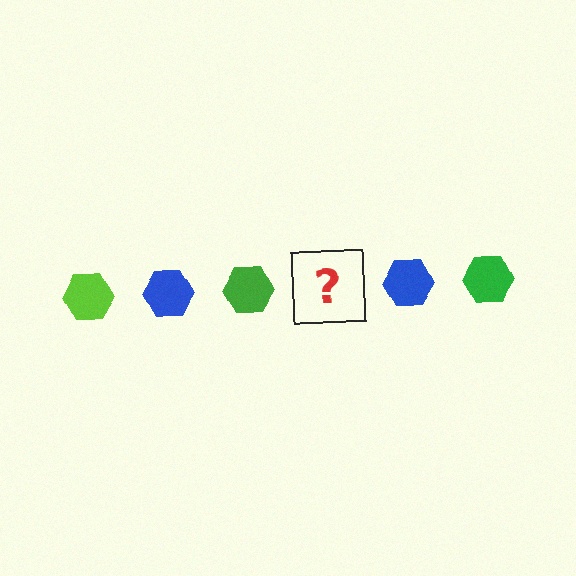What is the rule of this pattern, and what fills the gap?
The rule is that the pattern cycles through lime, blue, green hexagons. The gap should be filled with a lime hexagon.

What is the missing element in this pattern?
The missing element is a lime hexagon.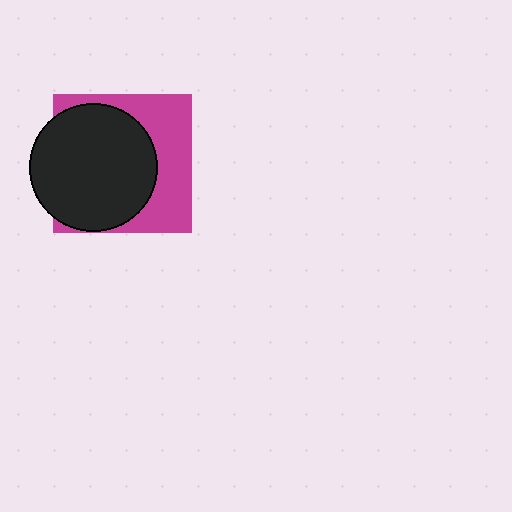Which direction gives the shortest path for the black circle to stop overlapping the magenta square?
Moving left gives the shortest separation.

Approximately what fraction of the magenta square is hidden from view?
Roughly 59% of the magenta square is hidden behind the black circle.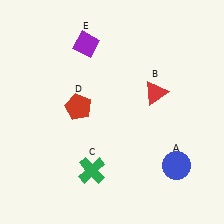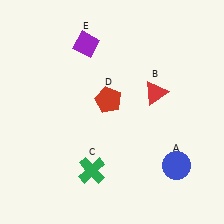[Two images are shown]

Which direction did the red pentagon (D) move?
The red pentagon (D) moved right.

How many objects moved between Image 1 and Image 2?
1 object moved between the two images.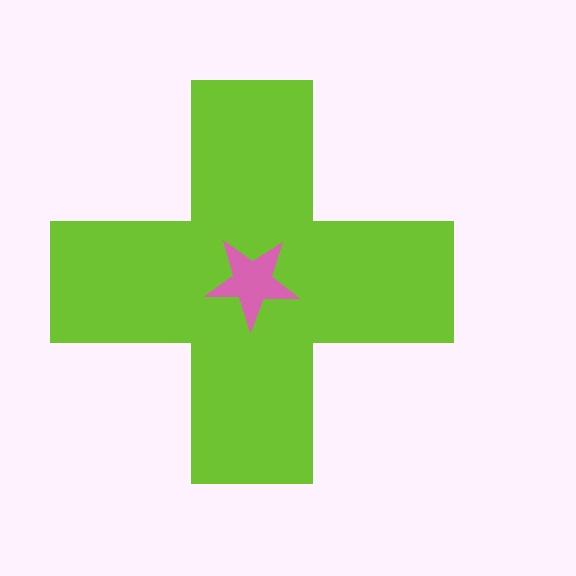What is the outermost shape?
The lime cross.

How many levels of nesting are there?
2.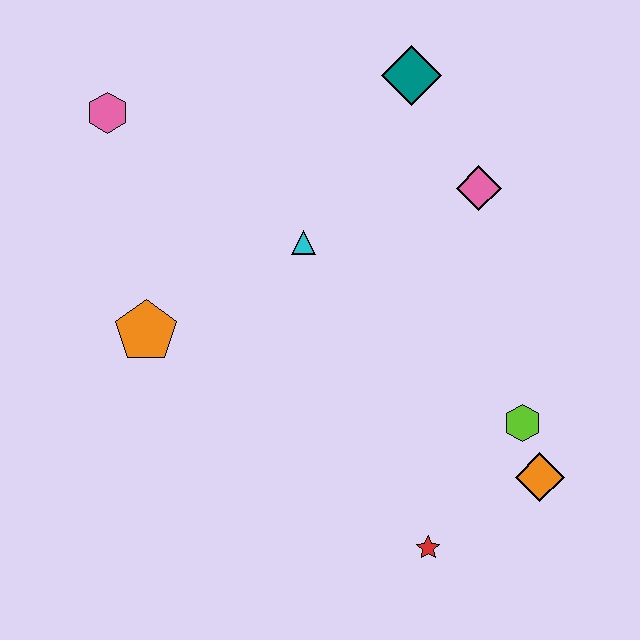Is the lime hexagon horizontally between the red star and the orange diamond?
Yes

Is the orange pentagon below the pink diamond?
Yes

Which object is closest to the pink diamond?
The teal diamond is closest to the pink diamond.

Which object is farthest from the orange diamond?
The pink hexagon is farthest from the orange diamond.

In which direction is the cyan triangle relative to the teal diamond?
The cyan triangle is below the teal diamond.